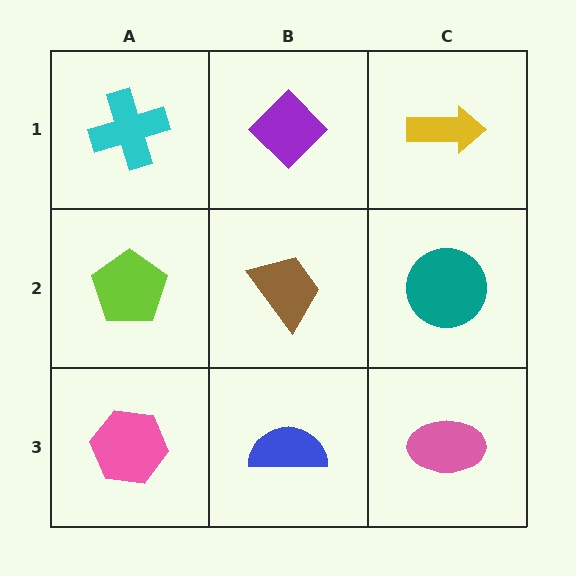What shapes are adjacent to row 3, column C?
A teal circle (row 2, column C), a blue semicircle (row 3, column B).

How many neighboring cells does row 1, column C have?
2.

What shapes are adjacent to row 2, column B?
A purple diamond (row 1, column B), a blue semicircle (row 3, column B), a lime pentagon (row 2, column A), a teal circle (row 2, column C).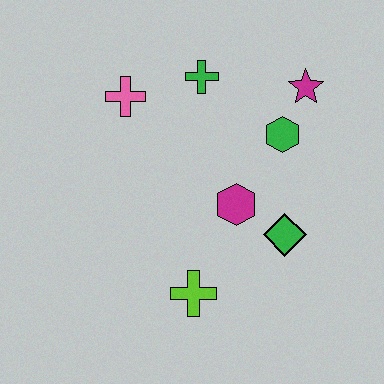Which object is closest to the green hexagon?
The magenta star is closest to the green hexagon.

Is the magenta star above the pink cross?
Yes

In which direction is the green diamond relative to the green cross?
The green diamond is below the green cross.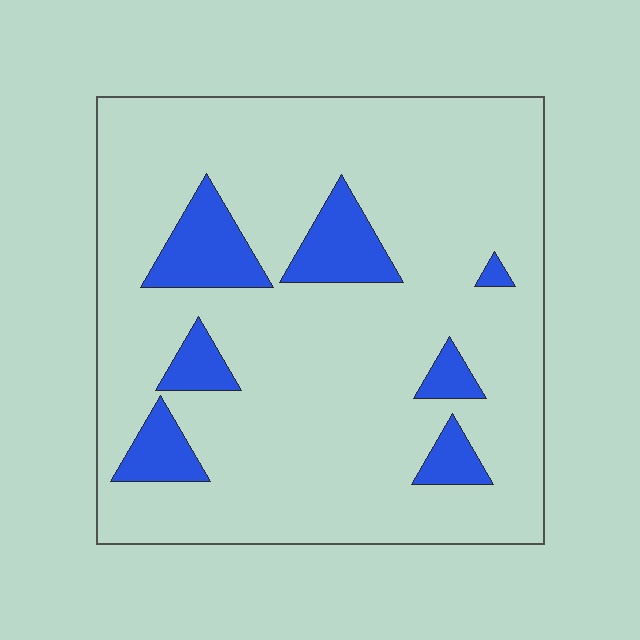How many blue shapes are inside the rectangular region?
7.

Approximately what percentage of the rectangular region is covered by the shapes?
Approximately 15%.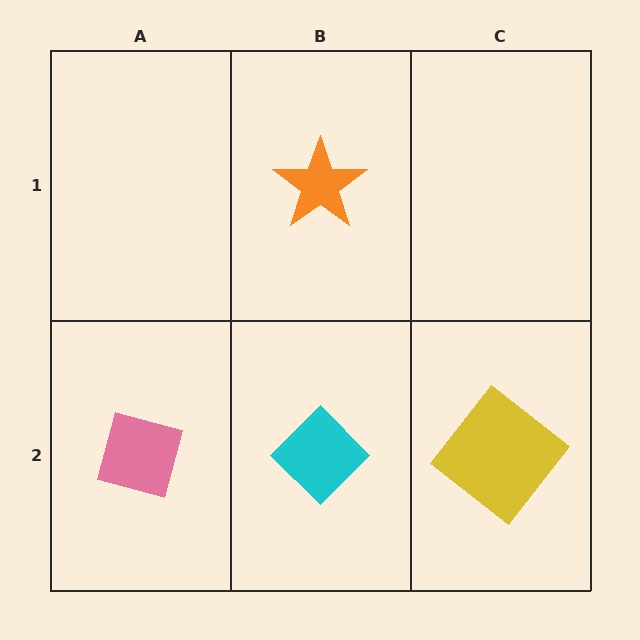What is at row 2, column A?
A pink square.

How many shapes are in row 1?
1 shape.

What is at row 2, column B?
A cyan diamond.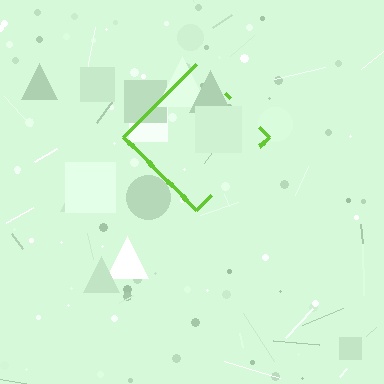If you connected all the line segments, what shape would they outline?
They would outline a diamond.